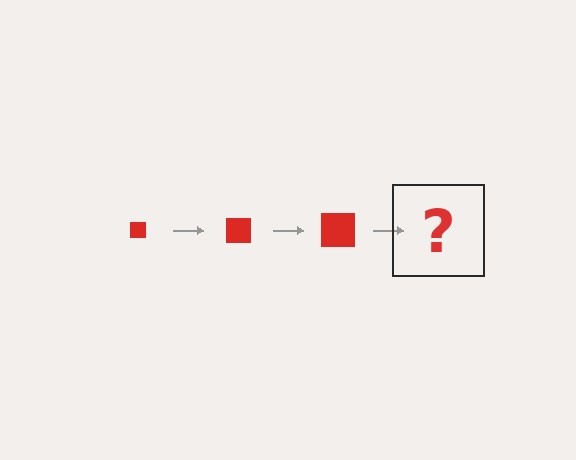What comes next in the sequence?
The next element should be a red square, larger than the previous one.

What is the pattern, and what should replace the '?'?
The pattern is that the square gets progressively larger each step. The '?' should be a red square, larger than the previous one.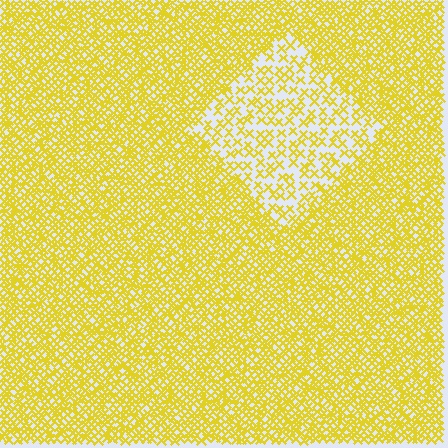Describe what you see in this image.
The image contains small yellow elements arranged at two different densities. A diamond-shaped region is visible where the elements are less densely packed than the surrounding area.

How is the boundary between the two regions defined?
The boundary is defined by a change in element density (approximately 2.4x ratio). All elements are the same color, size, and shape.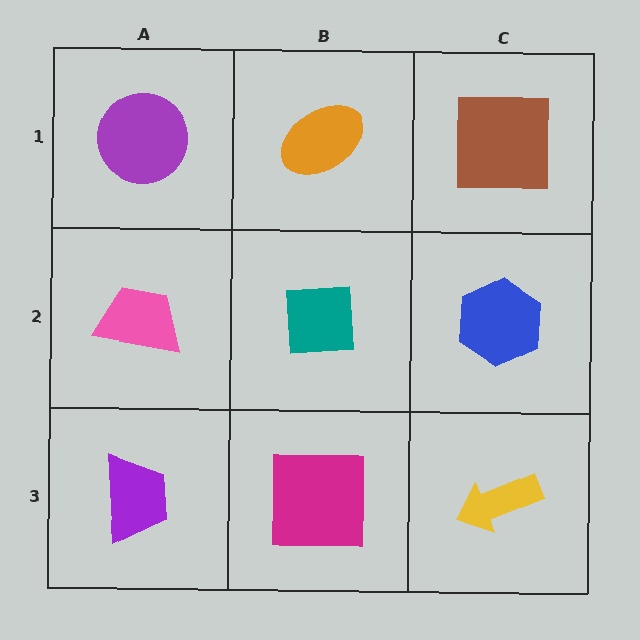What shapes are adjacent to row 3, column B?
A teal square (row 2, column B), a purple trapezoid (row 3, column A), a yellow arrow (row 3, column C).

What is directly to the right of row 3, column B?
A yellow arrow.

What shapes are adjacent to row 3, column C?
A blue hexagon (row 2, column C), a magenta square (row 3, column B).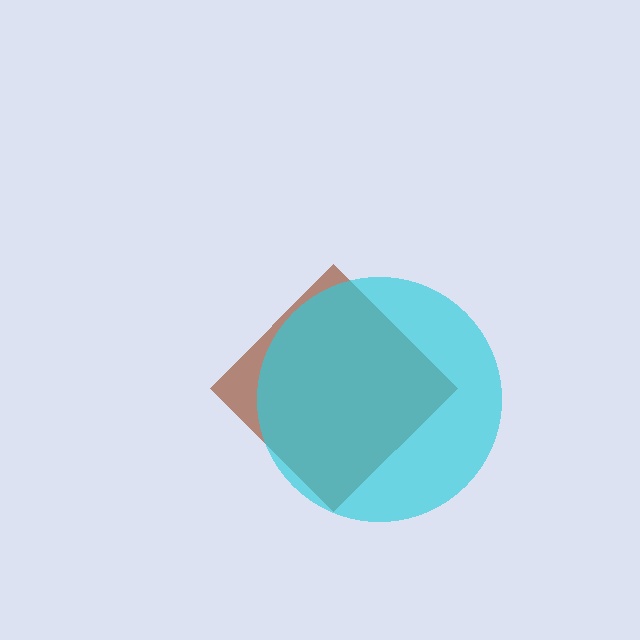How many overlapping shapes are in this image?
There are 2 overlapping shapes in the image.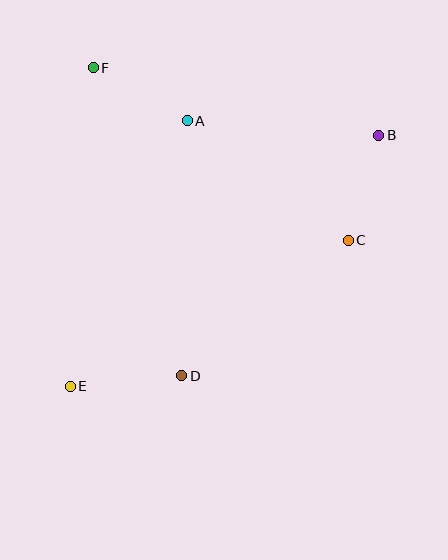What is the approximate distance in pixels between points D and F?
The distance between D and F is approximately 321 pixels.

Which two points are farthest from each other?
Points B and E are farthest from each other.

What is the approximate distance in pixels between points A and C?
The distance between A and C is approximately 200 pixels.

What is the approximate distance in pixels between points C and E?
The distance between C and E is approximately 314 pixels.